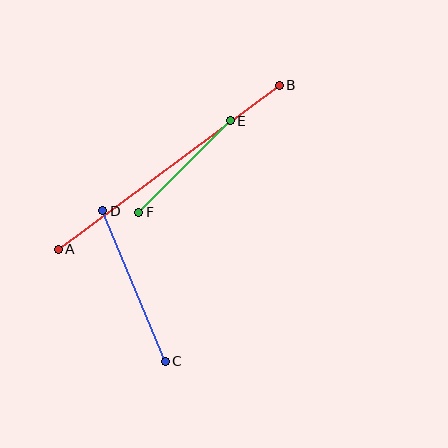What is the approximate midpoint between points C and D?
The midpoint is at approximately (134, 286) pixels.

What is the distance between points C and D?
The distance is approximately 163 pixels.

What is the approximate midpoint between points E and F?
The midpoint is at approximately (185, 166) pixels.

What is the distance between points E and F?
The distance is approximately 129 pixels.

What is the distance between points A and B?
The distance is approximately 275 pixels.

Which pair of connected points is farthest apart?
Points A and B are farthest apart.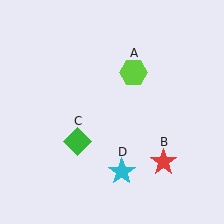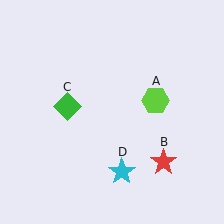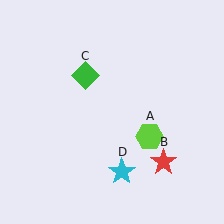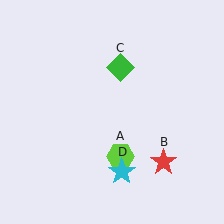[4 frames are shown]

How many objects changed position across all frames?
2 objects changed position: lime hexagon (object A), green diamond (object C).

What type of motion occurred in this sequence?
The lime hexagon (object A), green diamond (object C) rotated clockwise around the center of the scene.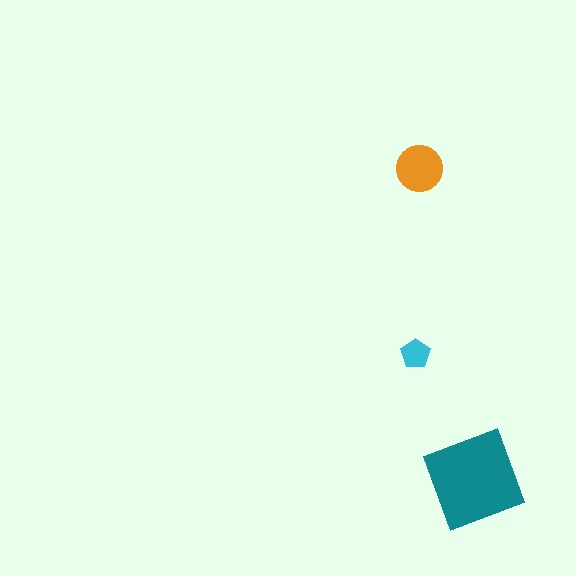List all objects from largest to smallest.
The teal square, the orange circle, the cyan pentagon.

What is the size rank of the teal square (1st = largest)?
1st.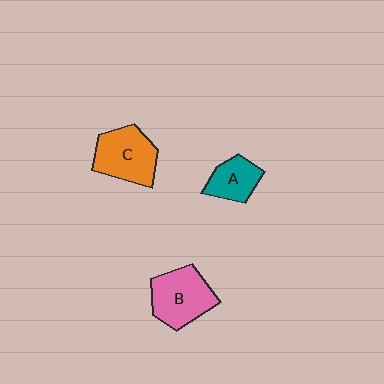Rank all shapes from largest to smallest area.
From largest to smallest: B (pink), C (orange), A (teal).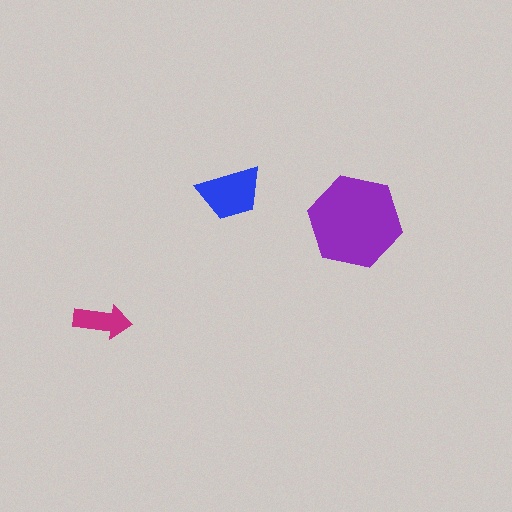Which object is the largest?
The purple hexagon.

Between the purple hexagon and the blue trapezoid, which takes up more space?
The purple hexagon.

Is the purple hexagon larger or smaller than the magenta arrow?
Larger.